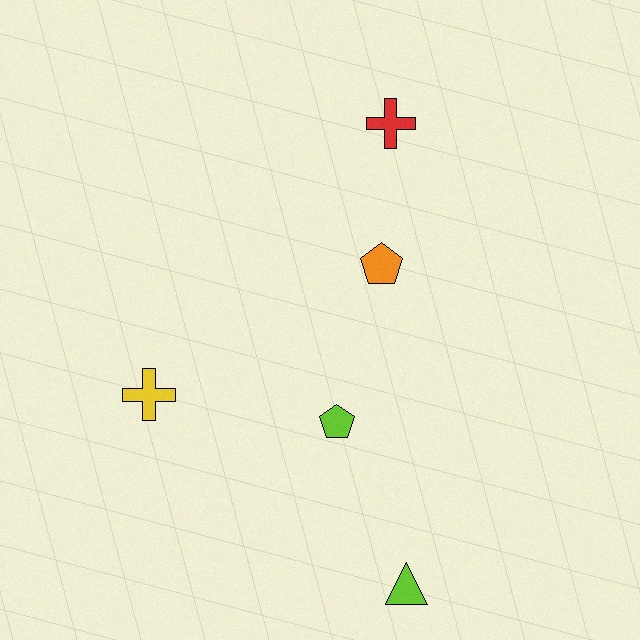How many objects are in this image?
There are 5 objects.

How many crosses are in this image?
There are 2 crosses.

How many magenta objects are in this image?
There are no magenta objects.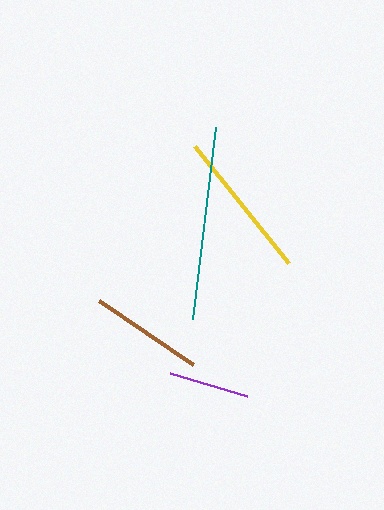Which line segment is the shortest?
The purple line is the shortest at approximately 80 pixels.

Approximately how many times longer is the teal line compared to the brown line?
The teal line is approximately 1.7 times the length of the brown line.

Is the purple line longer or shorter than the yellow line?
The yellow line is longer than the purple line.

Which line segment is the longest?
The teal line is the longest at approximately 193 pixels.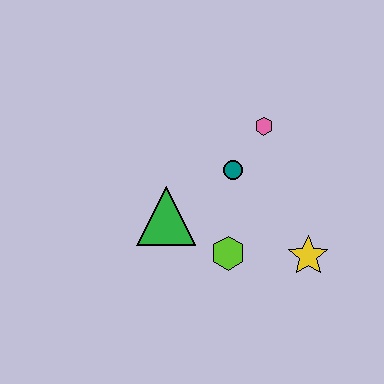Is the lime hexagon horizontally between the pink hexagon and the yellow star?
No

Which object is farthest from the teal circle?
The yellow star is farthest from the teal circle.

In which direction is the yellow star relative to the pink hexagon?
The yellow star is below the pink hexagon.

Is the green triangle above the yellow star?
Yes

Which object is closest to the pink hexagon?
The teal circle is closest to the pink hexagon.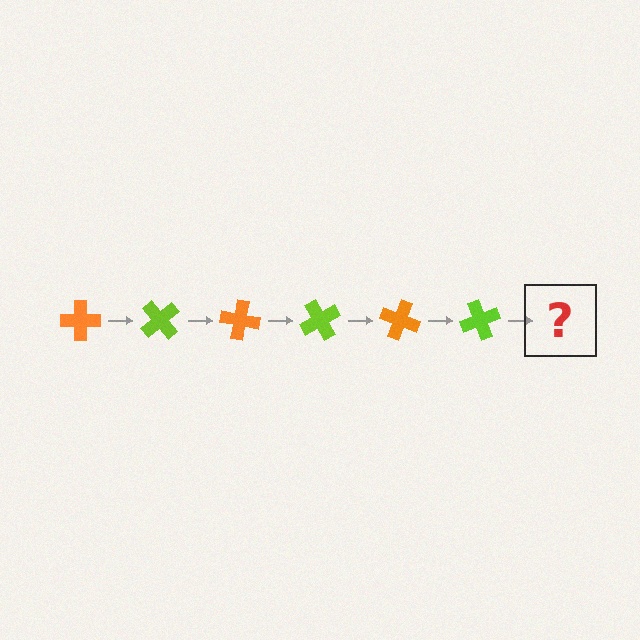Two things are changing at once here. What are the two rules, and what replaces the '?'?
The two rules are that it rotates 50 degrees each step and the color cycles through orange and lime. The '?' should be an orange cross, rotated 300 degrees from the start.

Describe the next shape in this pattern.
It should be an orange cross, rotated 300 degrees from the start.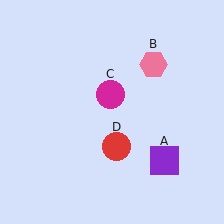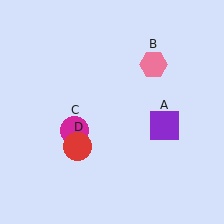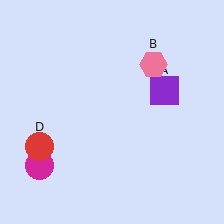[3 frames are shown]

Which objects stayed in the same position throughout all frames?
Pink hexagon (object B) remained stationary.